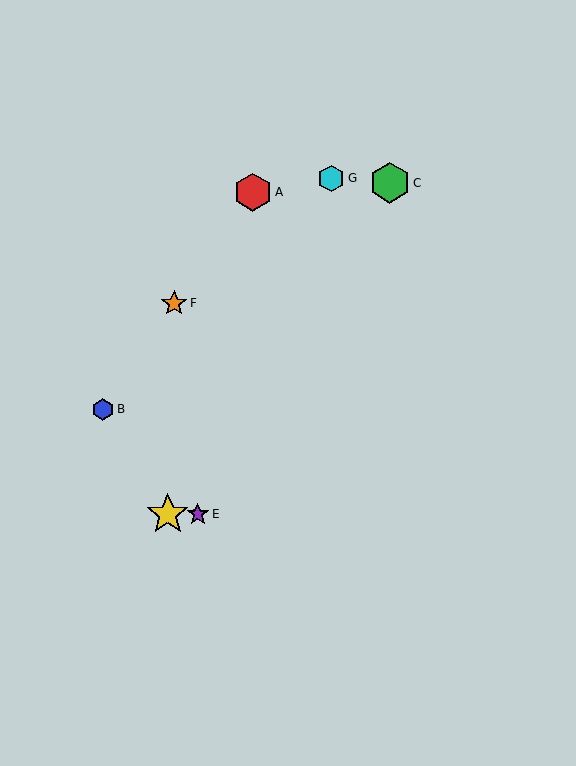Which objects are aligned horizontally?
Objects D, E are aligned horizontally.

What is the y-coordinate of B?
Object B is at y≈409.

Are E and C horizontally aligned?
No, E is at y≈514 and C is at y≈183.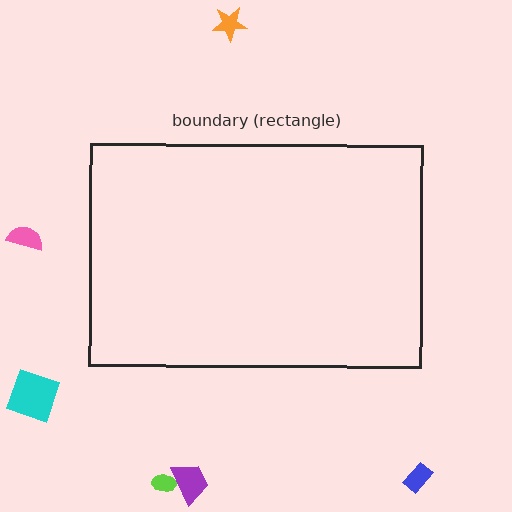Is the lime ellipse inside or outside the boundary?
Outside.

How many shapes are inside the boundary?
0 inside, 6 outside.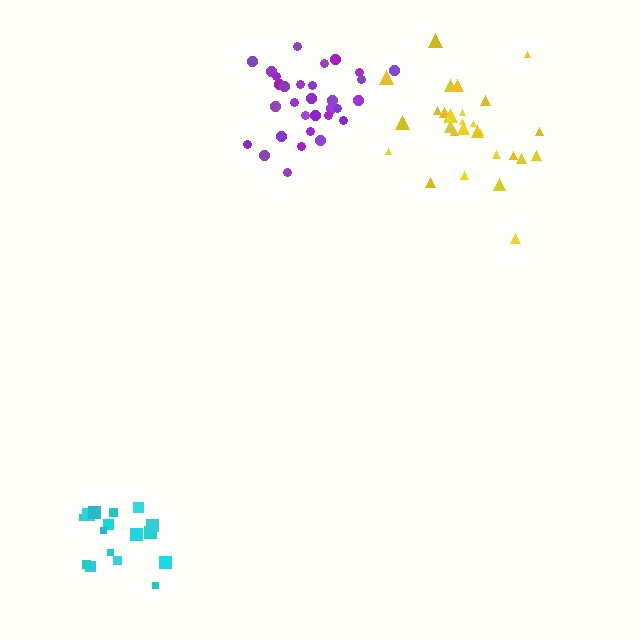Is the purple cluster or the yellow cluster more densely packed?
Purple.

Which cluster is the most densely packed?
Purple.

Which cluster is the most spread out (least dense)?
Yellow.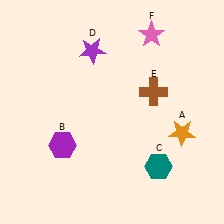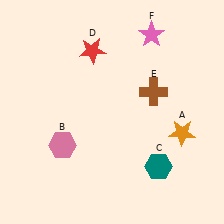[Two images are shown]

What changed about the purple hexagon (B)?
In Image 1, B is purple. In Image 2, it changed to pink.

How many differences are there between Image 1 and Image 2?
There are 2 differences between the two images.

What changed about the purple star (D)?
In Image 1, D is purple. In Image 2, it changed to red.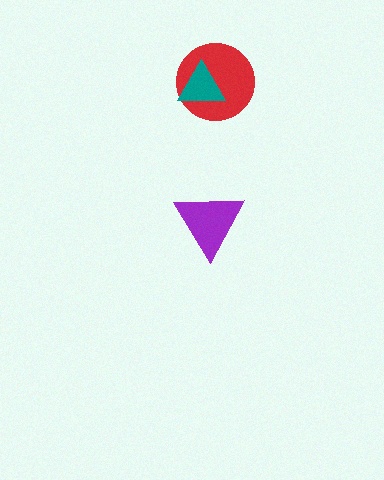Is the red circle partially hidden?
Yes, it is partially covered by another shape.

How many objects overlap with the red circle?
1 object overlaps with the red circle.